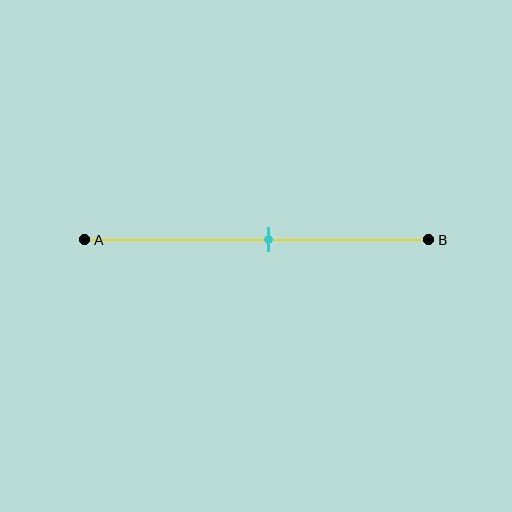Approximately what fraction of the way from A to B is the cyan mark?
The cyan mark is approximately 55% of the way from A to B.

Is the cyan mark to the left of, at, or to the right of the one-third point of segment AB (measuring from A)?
The cyan mark is to the right of the one-third point of segment AB.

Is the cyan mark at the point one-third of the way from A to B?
No, the mark is at about 55% from A, not at the 33% one-third point.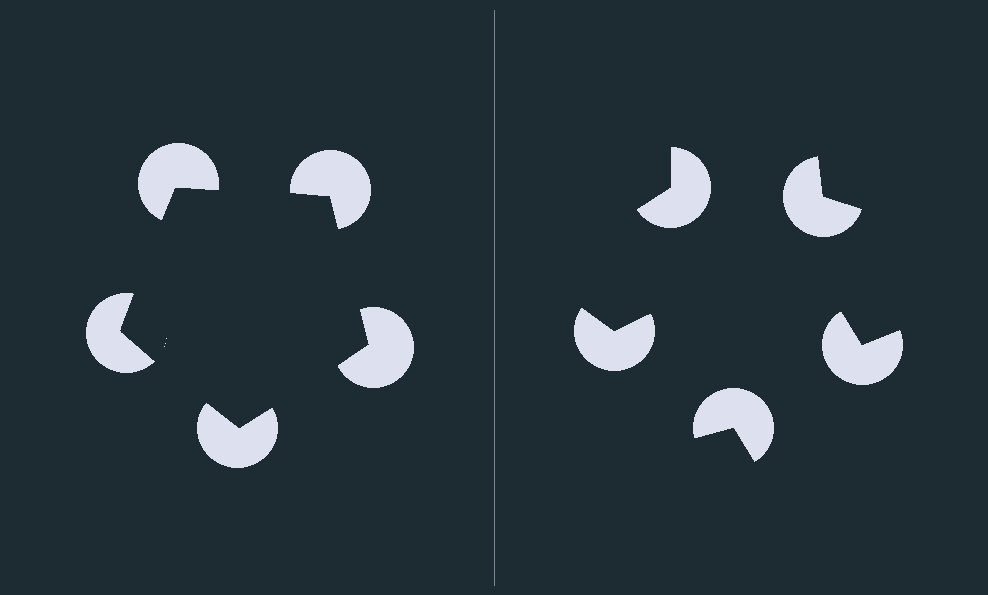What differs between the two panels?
The pac-man discs are positioned identically on both sides; only the wedge orientations differ. On the left they align to a pentagon; on the right they are misaligned.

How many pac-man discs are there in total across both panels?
10 — 5 on each side.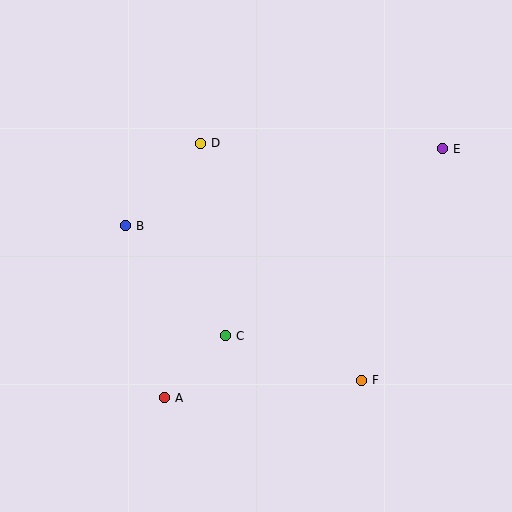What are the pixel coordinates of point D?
Point D is at (201, 143).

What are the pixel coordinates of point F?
Point F is at (362, 380).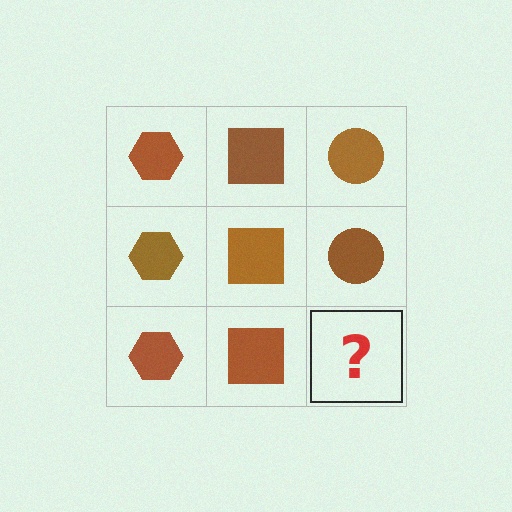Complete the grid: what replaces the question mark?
The question mark should be replaced with a brown circle.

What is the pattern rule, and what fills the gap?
The rule is that each column has a consistent shape. The gap should be filled with a brown circle.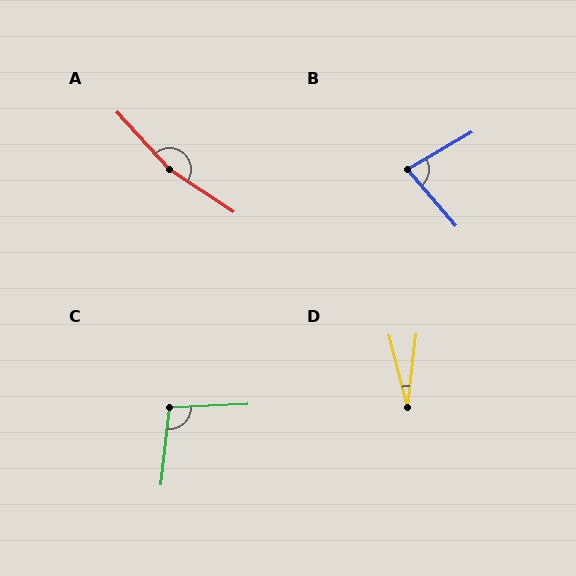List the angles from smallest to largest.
D (21°), B (79°), C (98°), A (166°).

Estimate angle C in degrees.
Approximately 98 degrees.